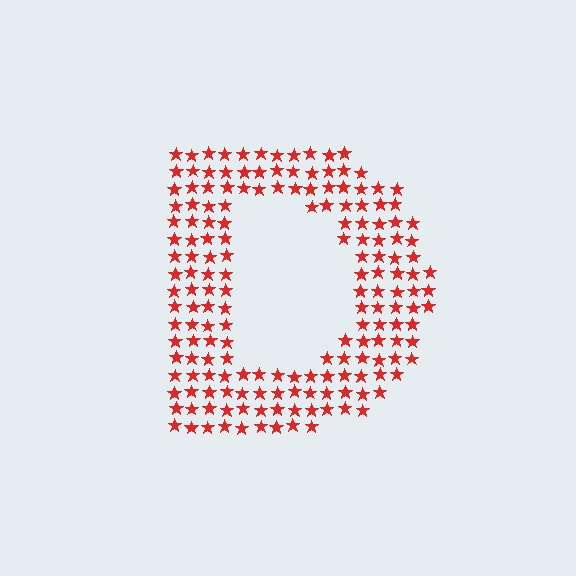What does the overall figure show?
The overall figure shows the letter D.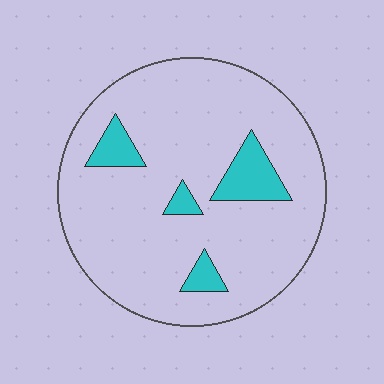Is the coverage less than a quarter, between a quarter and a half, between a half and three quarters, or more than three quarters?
Less than a quarter.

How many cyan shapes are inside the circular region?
4.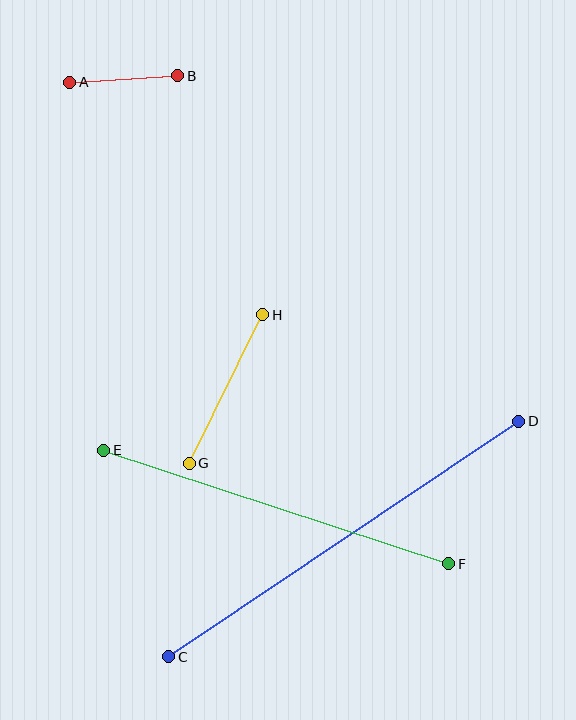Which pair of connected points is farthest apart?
Points C and D are farthest apart.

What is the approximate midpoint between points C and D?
The midpoint is at approximately (344, 539) pixels.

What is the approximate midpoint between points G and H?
The midpoint is at approximately (226, 389) pixels.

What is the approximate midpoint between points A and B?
The midpoint is at approximately (124, 79) pixels.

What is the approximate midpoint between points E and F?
The midpoint is at approximately (276, 507) pixels.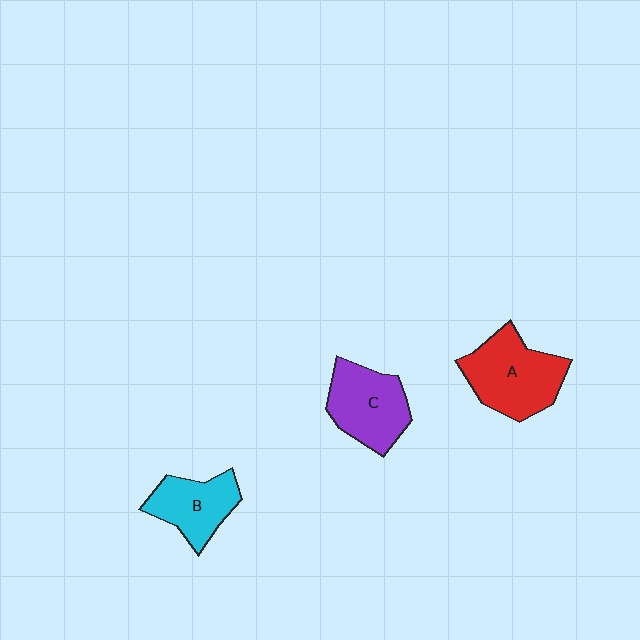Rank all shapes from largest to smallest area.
From largest to smallest: A (red), C (purple), B (cyan).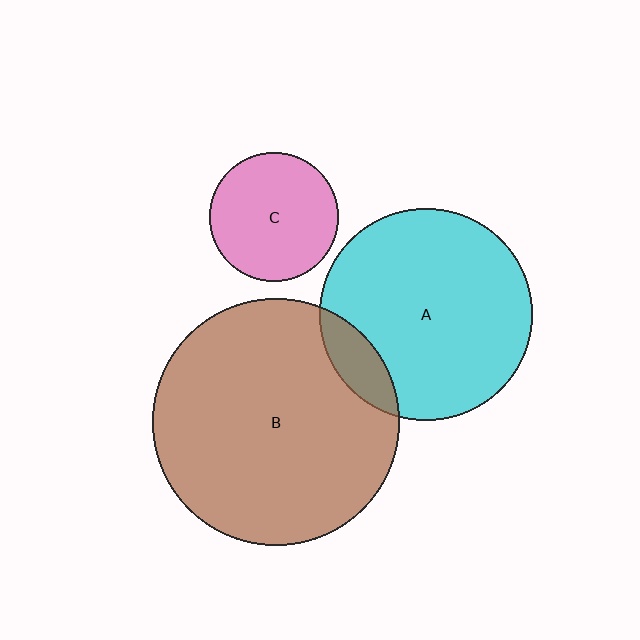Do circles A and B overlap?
Yes.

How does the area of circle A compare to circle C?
Approximately 2.7 times.